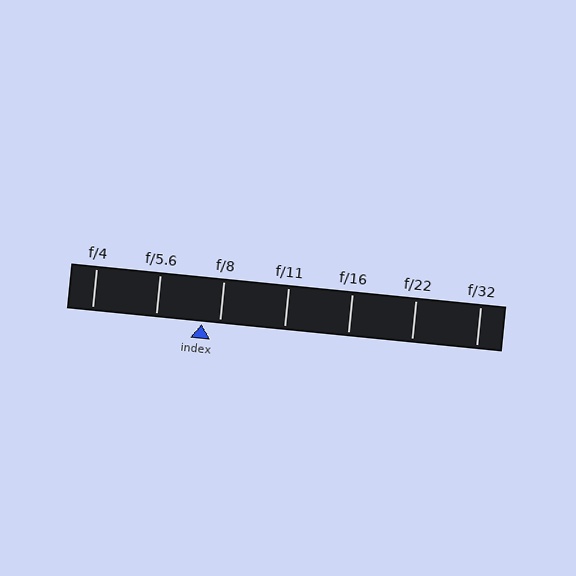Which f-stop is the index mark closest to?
The index mark is closest to f/8.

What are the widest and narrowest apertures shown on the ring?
The widest aperture shown is f/4 and the narrowest is f/32.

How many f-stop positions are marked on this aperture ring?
There are 7 f-stop positions marked.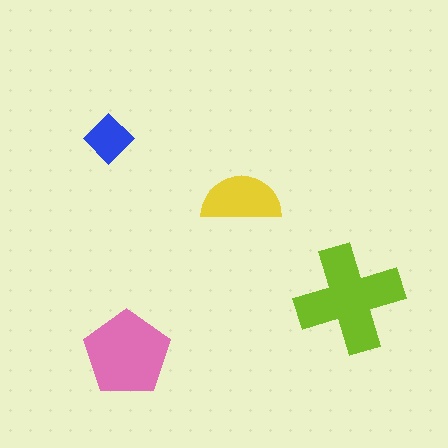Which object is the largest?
The lime cross.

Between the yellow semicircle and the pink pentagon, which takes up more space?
The pink pentagon.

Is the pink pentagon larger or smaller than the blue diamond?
Larger.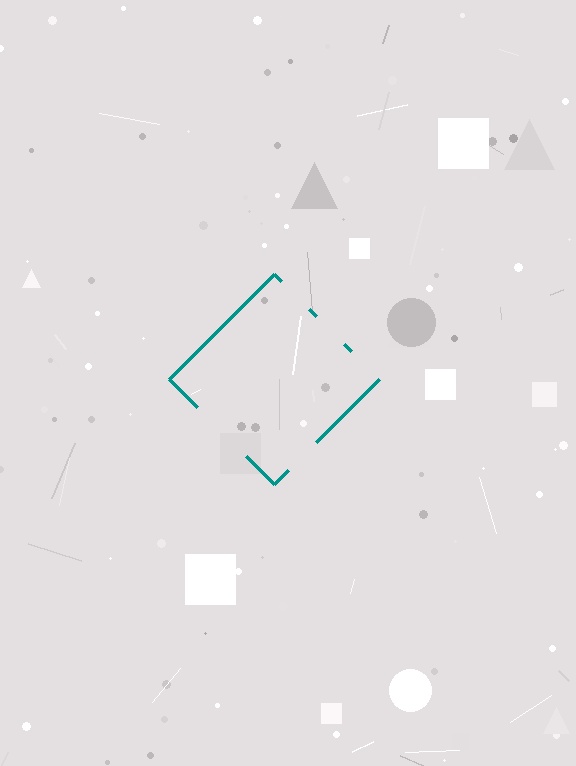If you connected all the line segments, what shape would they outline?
They would outline a diamond.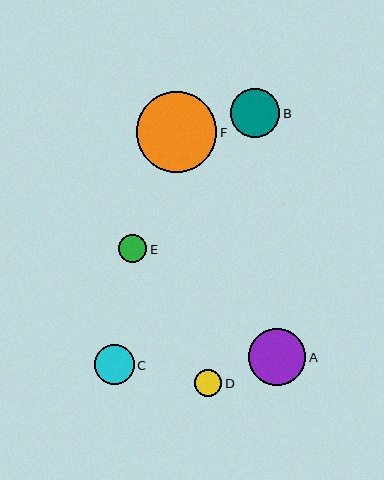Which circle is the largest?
Circle F is the largest with a size of approximately 80 pixels.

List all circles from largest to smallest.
From largest to smallest: F, A, B, C, E, D.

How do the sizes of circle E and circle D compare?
Circle E and circle D are approximately the same size.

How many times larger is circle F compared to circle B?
Circle F is approximately 1.6 times the size of circle B.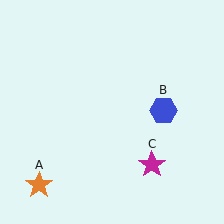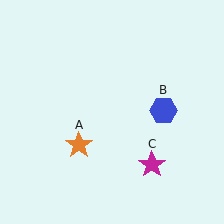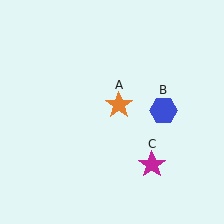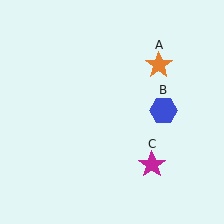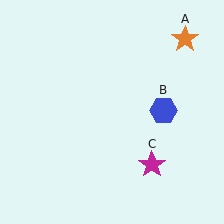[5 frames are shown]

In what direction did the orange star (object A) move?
The orange star (object A) moved up and to the right.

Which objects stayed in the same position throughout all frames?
Blue hexagon (object B) and magenta star (object C) remained stationary.